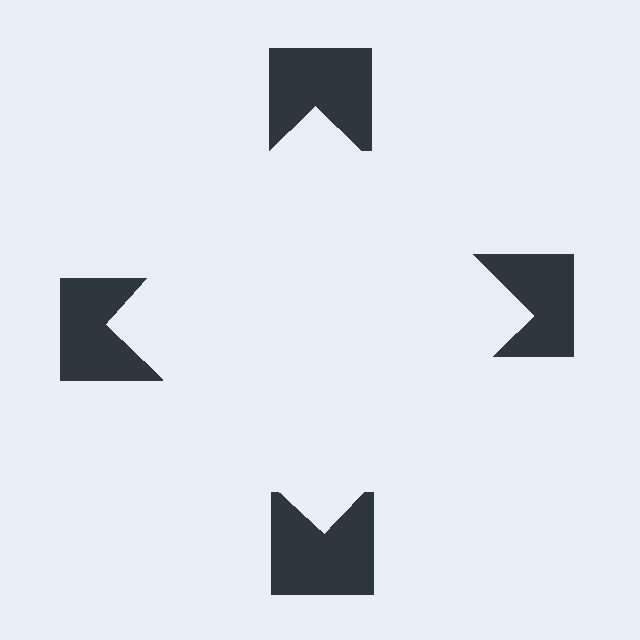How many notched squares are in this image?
There are 4 — one at each vertex of the illusory square.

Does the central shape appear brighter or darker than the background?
It typically appears slightly brighter than the background, even though no actual brightness change is drawn.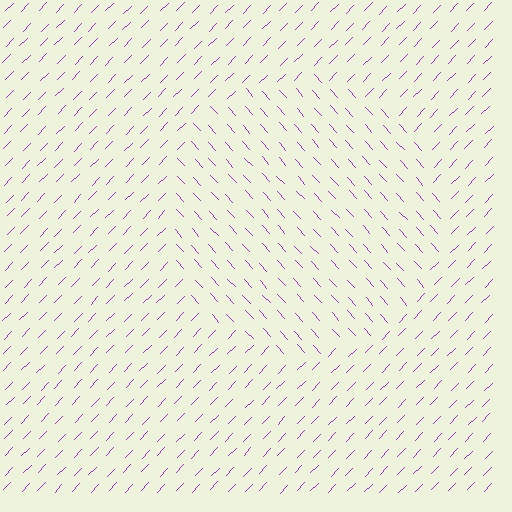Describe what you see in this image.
The image is filled with small purple line segments. A circle region in the image has lines oriented differently from the surrounding lines, creating a visible texture boundary.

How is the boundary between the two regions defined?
The boundary is defined purely by a change in line orientation (approximately 86 degrees difference). All lines are the same color and thickness.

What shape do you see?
I see a circle.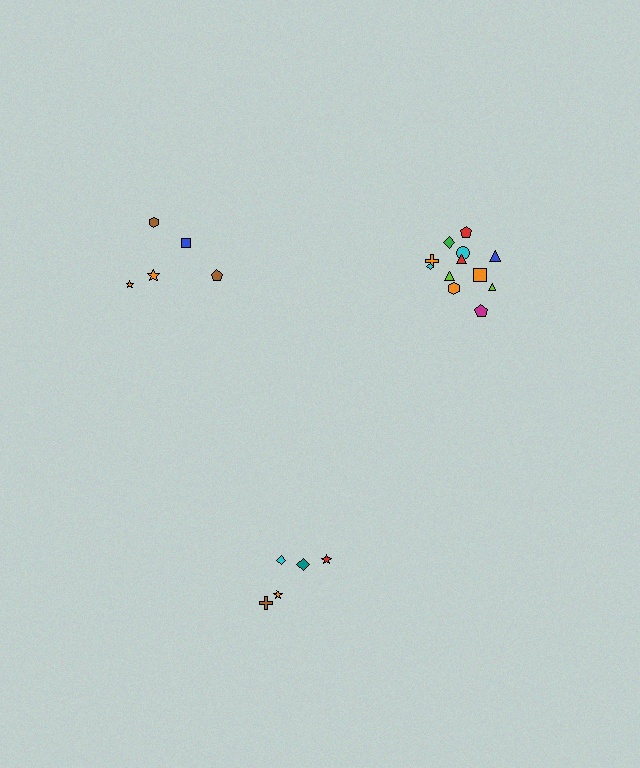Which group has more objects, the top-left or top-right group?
The top-right group.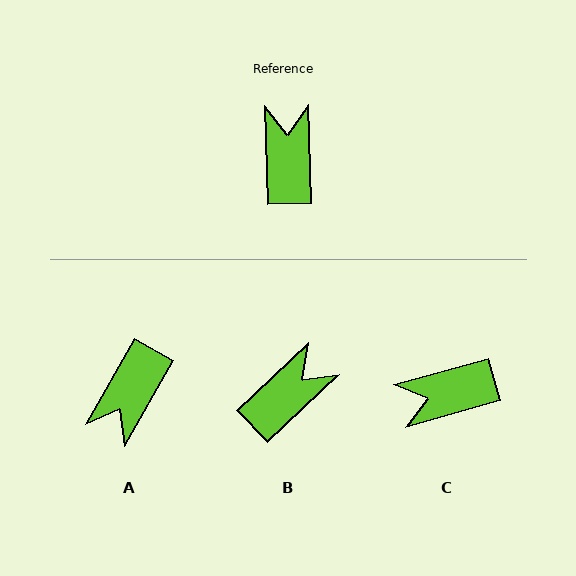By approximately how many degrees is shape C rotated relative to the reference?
Approximately 104 degrees counter-clockwise.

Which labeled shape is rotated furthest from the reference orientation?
A, about 149 degrees away.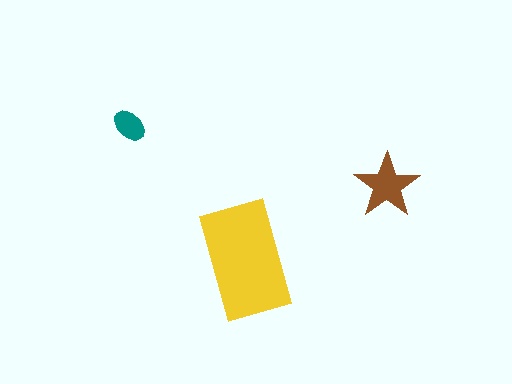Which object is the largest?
The yellow rectangle.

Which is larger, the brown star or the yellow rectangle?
The yellow rectangle.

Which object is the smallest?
The teal ellipse.